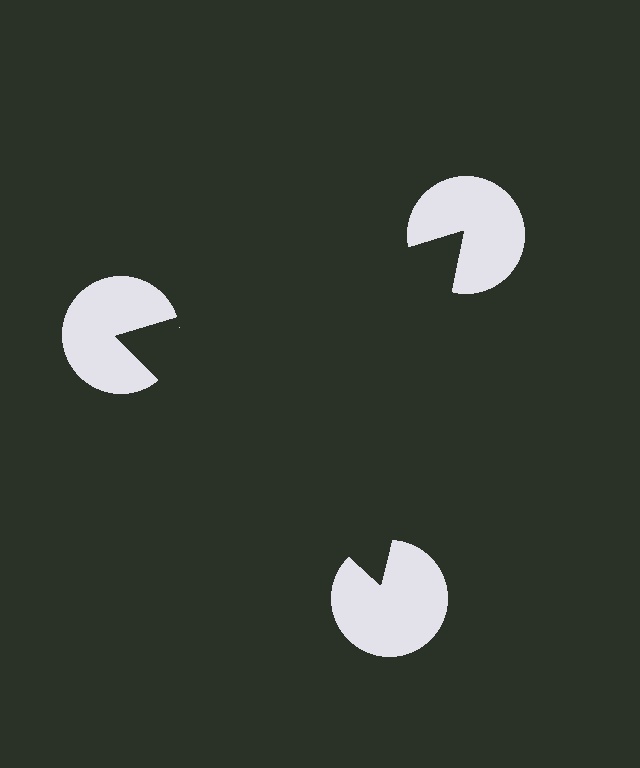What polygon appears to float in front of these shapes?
An illusory triangle — its edges are inferred from the aligned wedge cuts in the pac-man discs, not physically drawn.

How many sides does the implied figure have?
3 sides.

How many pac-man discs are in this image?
There are 3 — one at each vertex of the illusory triangle.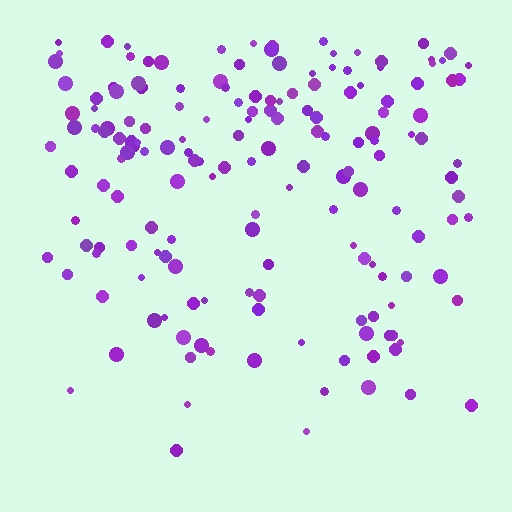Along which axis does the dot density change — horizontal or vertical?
Vertical.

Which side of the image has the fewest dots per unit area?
The bottom.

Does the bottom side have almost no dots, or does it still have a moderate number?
Still a moderate number, just noticeably fewer than the top.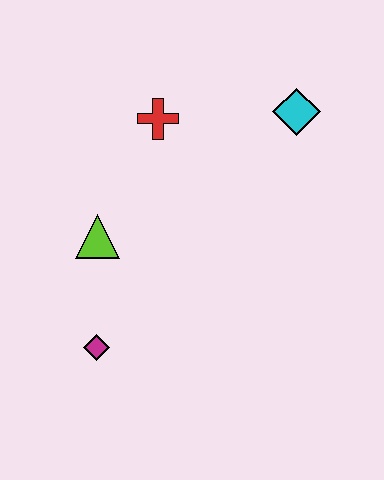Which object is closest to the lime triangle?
The magenta diamond is closest to the lime triangle.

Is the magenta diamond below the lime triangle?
Yes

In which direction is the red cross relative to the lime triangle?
The red cross is above the lime triangle.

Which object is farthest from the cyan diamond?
The magenta diamond is farthest from the cyan diamond.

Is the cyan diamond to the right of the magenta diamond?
Yes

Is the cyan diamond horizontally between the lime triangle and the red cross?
No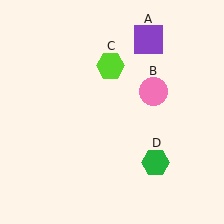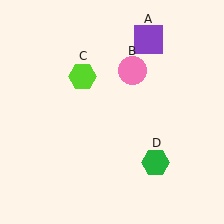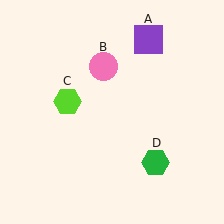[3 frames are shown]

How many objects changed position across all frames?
2 objects changed position: pink circle (object B), lime hexagon (object C).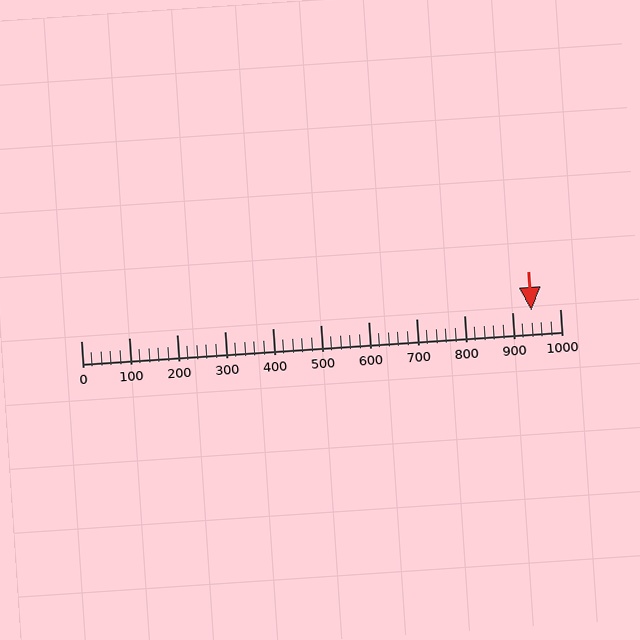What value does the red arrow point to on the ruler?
The red arrow points to approximately 940.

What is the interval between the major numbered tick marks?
The major tick marks are spaced 100 units apart.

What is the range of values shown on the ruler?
The ruler shows values from 0 to 1000.